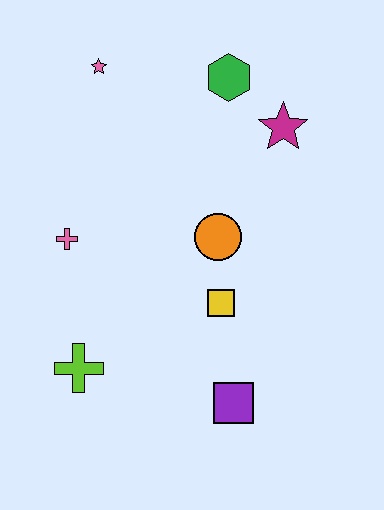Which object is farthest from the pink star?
The purple square is farthest from the pink star.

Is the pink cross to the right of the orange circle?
No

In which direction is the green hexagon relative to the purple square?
The green hexagon is above the purple square.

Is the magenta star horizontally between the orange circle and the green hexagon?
No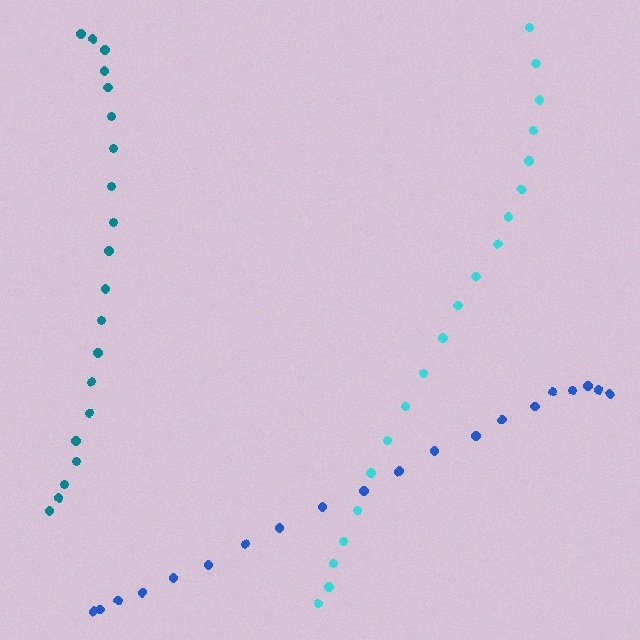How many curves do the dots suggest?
There are 3 distinct paths.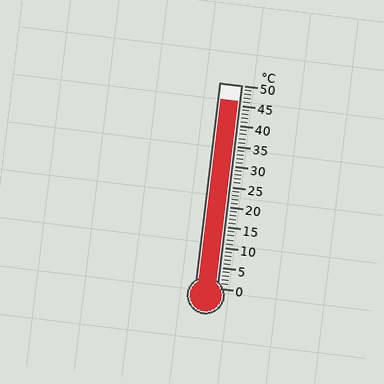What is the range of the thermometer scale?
The thermometer scale ranges from 0°C to 50°C.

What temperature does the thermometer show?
The thermometer shows approximately 46°C.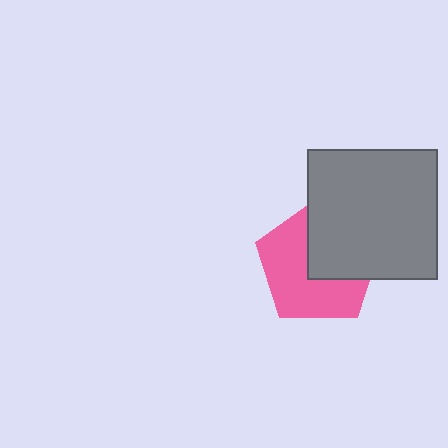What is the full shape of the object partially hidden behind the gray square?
The partially hidden object is a pink pentagon.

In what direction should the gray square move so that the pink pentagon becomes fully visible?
The gray square should move toward the upper-right. That is the shortest direction to clear the overlap and leave the pink pentagon fully visible.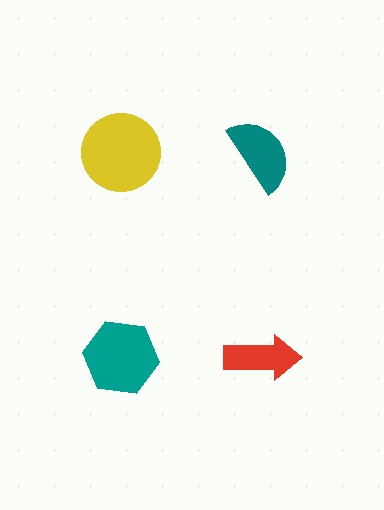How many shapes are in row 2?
2 shapes.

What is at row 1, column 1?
A yellow circle.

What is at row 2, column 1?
A teal hexagon.